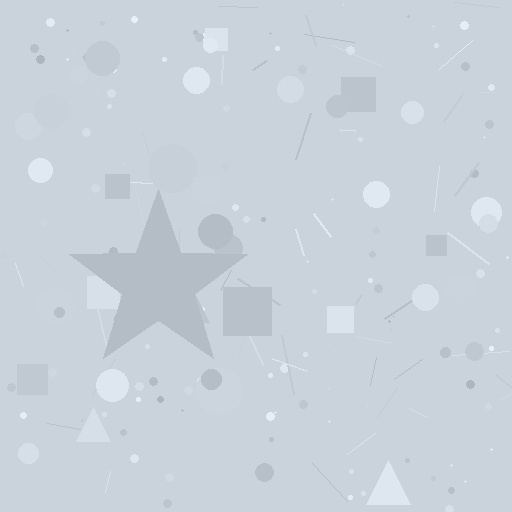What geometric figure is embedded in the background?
A star is embedded in the background.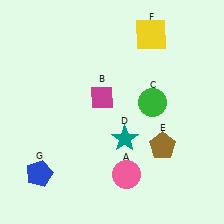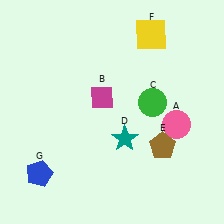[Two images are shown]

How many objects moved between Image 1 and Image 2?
1 object moved between the two images.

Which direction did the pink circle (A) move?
The pink circle (A) moved up.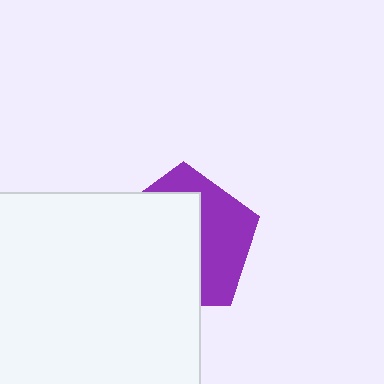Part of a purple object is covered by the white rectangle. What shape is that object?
It is a pentagon.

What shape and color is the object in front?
The object in front is a white rectangle.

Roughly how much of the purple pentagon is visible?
A small part of it is visible (roughly 41%).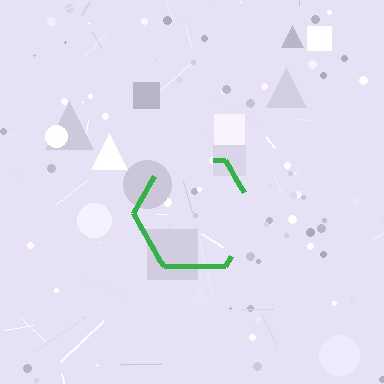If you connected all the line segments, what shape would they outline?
They would outline a hexagon.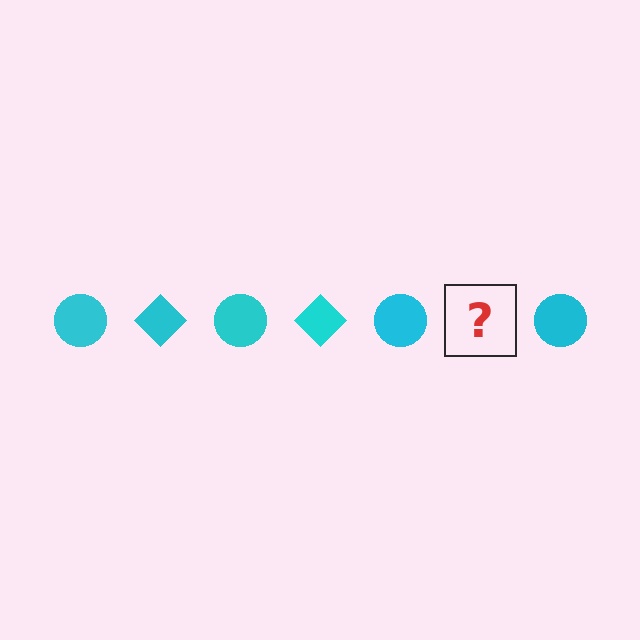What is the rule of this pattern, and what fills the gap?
The rule is that the pattern cycles through circle, diamond shapes in cyan. The gap should be filled with a cyan diamond.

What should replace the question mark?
The question mark should be replaced with a cyan diamond.